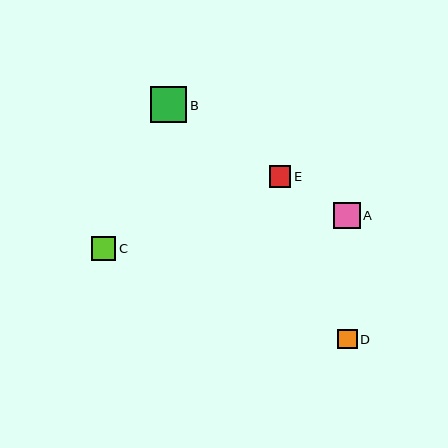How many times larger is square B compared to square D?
Square B is approximately 1.9 times the size of square D.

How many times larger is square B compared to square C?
Square B is approximately 1.5 times the size of square C.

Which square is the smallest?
Square D is the smallest with a size of approximately 19 pixels.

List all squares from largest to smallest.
From largest to smallest: B, A, C, E, D.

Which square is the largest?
Square B is the largest with a size of approximately 36 pixels.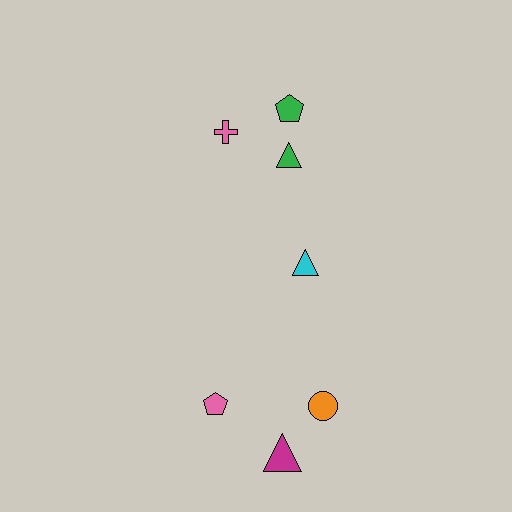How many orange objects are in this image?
There is 1 orange object.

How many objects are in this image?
There are 7 objects.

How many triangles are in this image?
There are 3 triangles.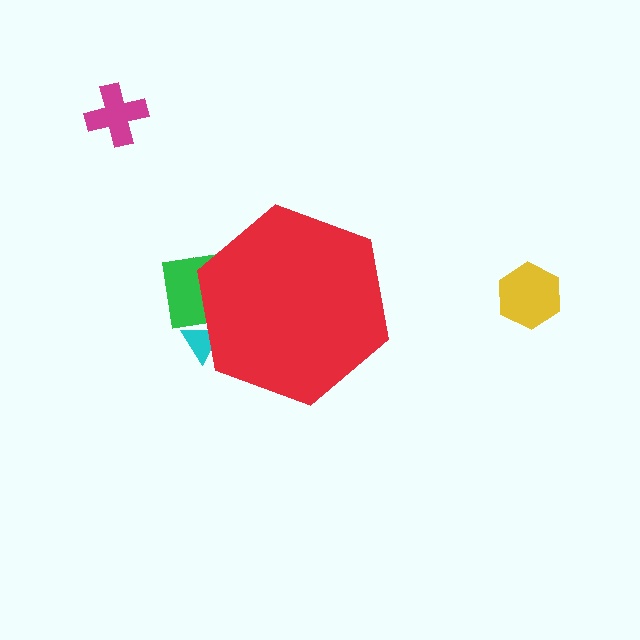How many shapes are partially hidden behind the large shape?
3 shapes are partially hidden.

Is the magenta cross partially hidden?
No, the magenta cross is fully visible.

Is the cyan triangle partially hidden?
Yes, the cyan triangle is partially hidden behind the red hexagon.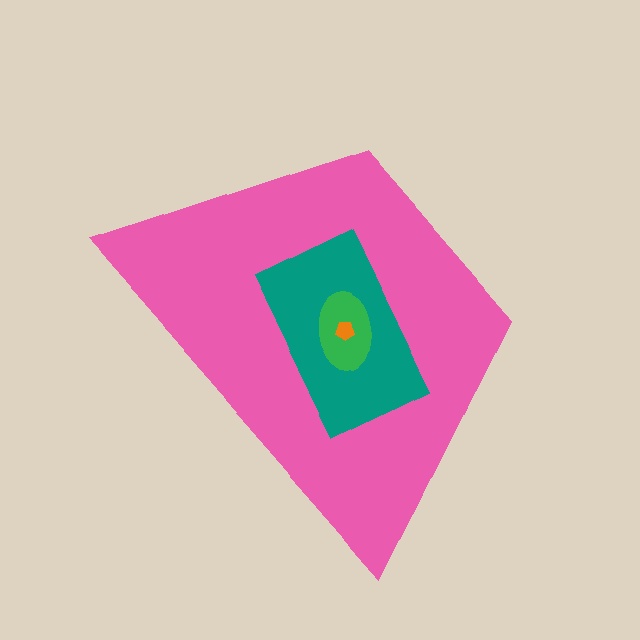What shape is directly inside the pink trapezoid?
The teal rectangle.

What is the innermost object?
The orange pentagon.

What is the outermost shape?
The pink trapezoid.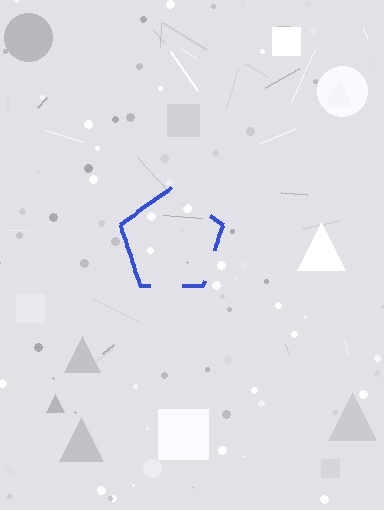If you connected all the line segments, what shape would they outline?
They would outline a pentagon.